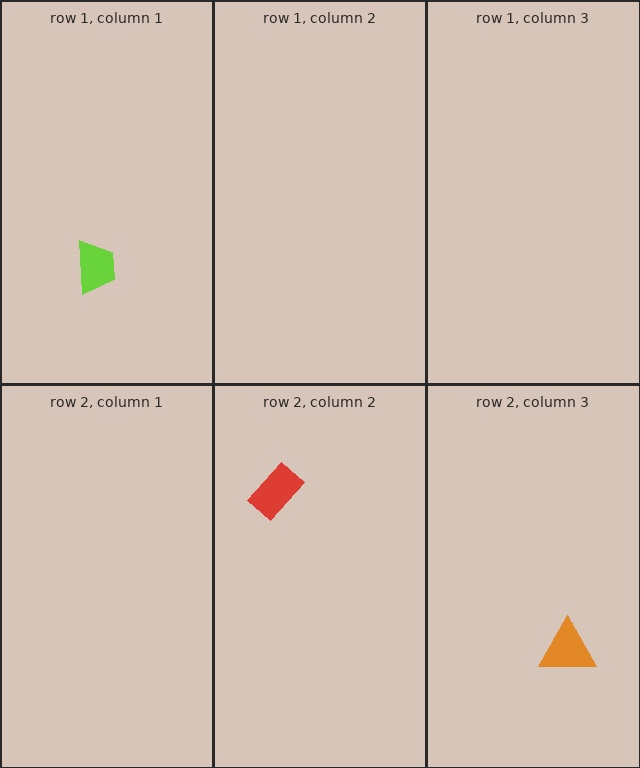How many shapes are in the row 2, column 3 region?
1.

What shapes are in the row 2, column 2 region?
The red rectangle.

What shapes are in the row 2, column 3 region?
The orange triangle.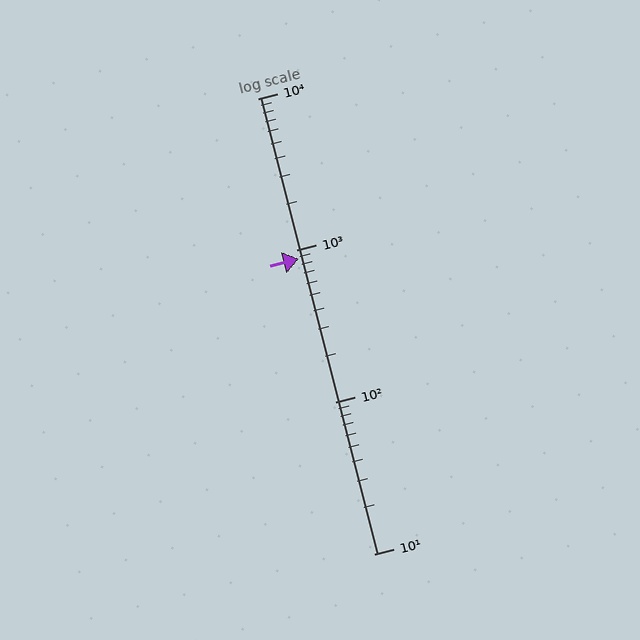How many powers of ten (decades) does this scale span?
The scale spans 3 decades, from 10 to 10000.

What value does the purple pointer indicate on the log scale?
The pointer indicates approximately 880.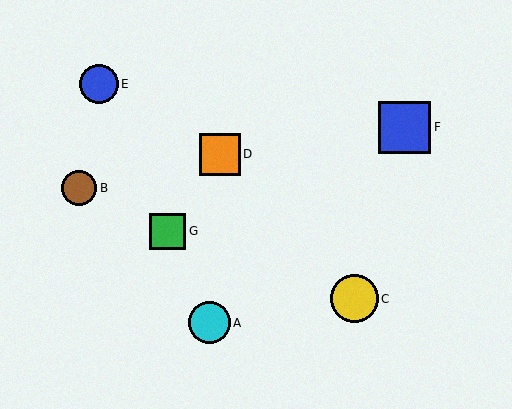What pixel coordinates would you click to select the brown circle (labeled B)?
Click at (79, 188) to select the brown circle B.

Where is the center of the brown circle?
The center of the brown circle is at (79, 188).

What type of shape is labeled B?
Shape B is a brown circle.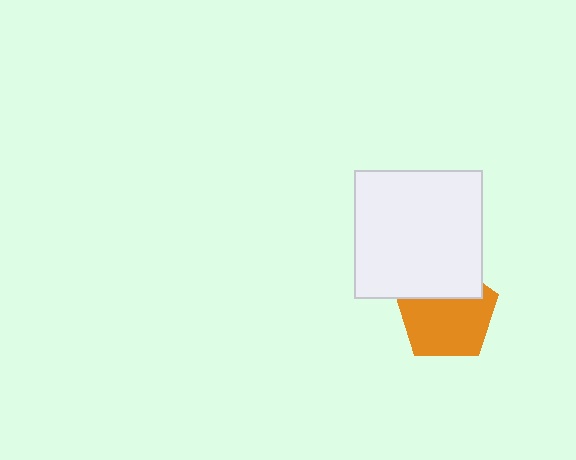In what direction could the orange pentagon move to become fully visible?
The orange pentagon could move down. That would shift it out from behind the white square entirely.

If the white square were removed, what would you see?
You would see the complete orange pentagon.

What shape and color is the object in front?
The object in front is a white square.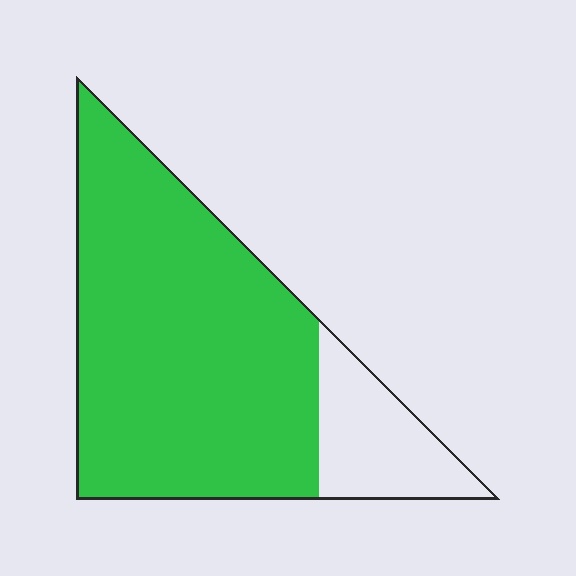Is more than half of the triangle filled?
Yes.